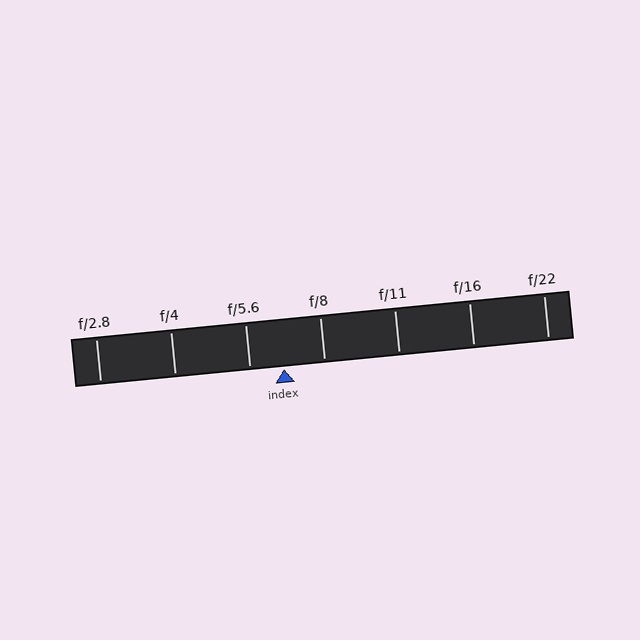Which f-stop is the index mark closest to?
The index mark is closest to f/5.6.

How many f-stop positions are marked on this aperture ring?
There are 7 f-stop positions marked.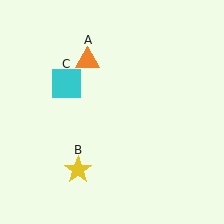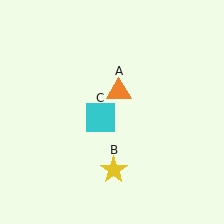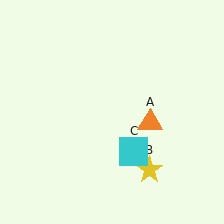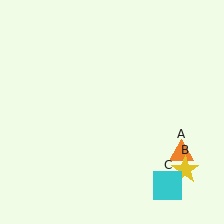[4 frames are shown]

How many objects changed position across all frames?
3 objects changed position: orange triangle (object A), yellow star (object B), cyan square (object C).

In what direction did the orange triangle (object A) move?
The orange triangle (object A) moved down and to the right.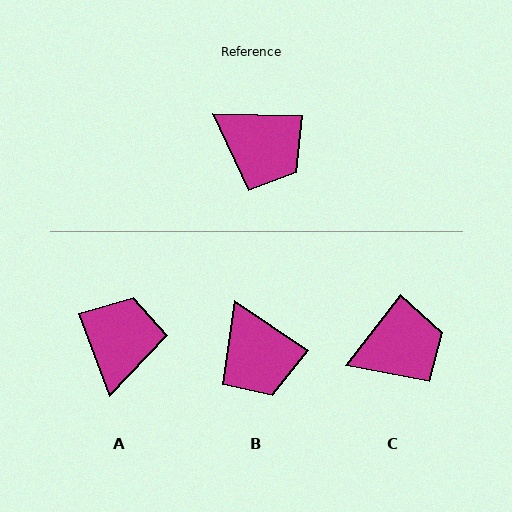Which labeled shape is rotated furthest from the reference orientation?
A, about 112 degrees away.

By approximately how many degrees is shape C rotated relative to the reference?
Approximately 54 degrees counter-clockwise.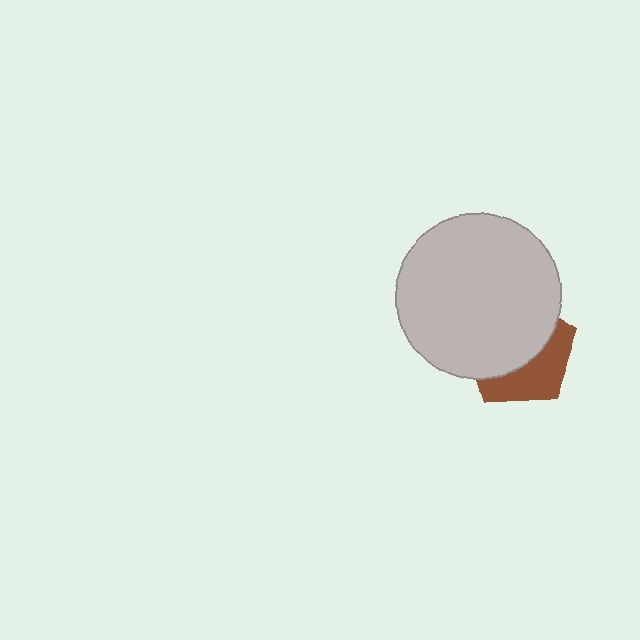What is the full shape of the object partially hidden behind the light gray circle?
The partially hidden object is a brown pentagon.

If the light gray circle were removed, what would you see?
You would see the complete brown pentagon.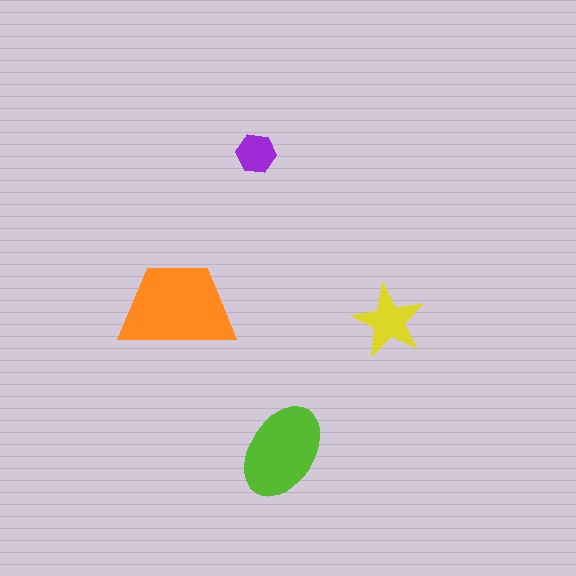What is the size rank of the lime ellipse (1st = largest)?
2nd.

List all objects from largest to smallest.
The orange trapezoid, the lime ellipse, the yellow star, the purple hexagon.